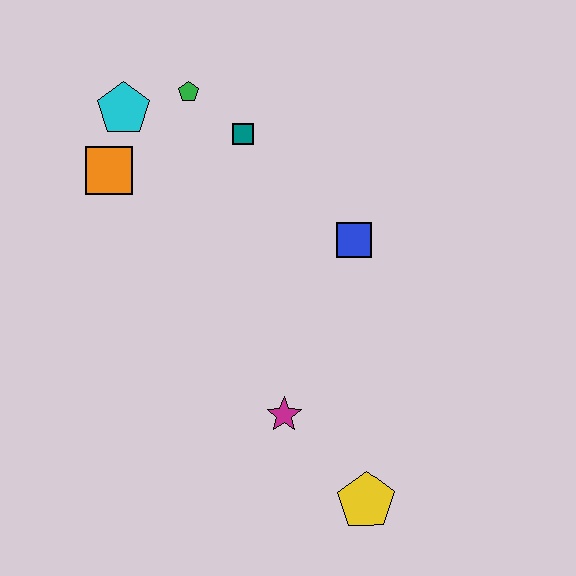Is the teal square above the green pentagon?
No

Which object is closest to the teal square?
The green pentagon is closest to the teal square.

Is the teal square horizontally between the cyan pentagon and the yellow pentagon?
Yes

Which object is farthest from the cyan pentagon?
The yellow pentagon is farthest from the cyan pentagon.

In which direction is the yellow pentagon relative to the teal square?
The yellow pentagon is below the teal square.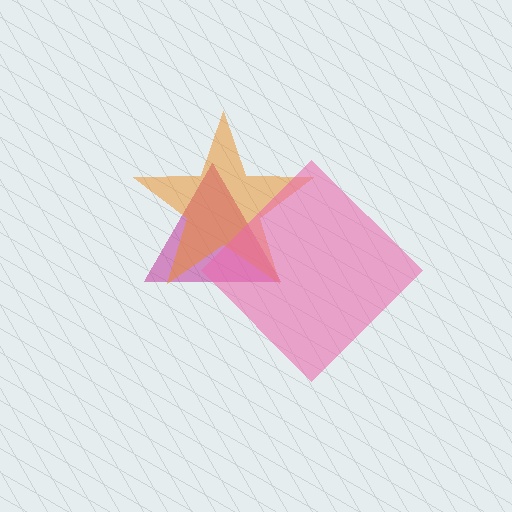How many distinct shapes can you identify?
There are 3 distinct shapes: a magenta triangle, an orange star, a pink diamond.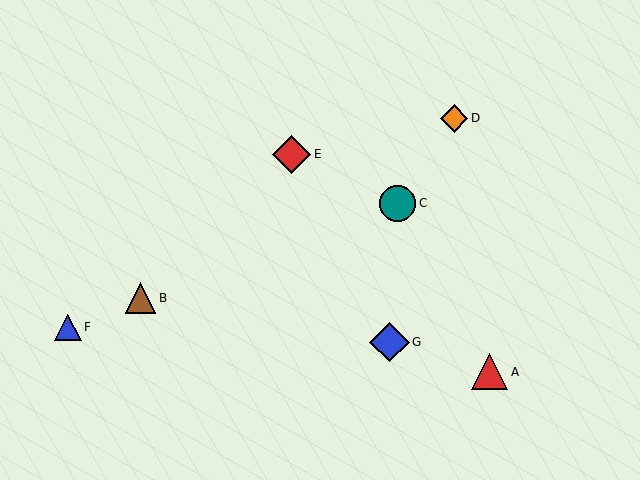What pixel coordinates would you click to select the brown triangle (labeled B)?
Click at (141, 298) to select the brown triangle B.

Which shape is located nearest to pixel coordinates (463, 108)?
The orange diamond (labeled D) at (454, 118) is nearest to that location.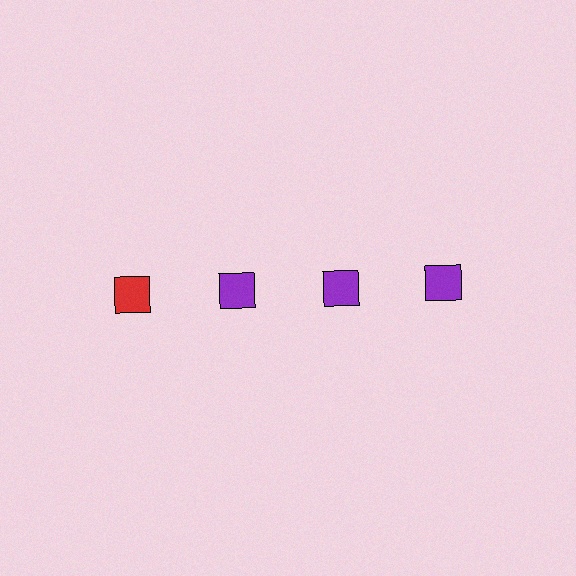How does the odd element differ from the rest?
It has a different color: red instead of purple.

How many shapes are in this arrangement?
There are 4 shapes arranged in a grid pattern.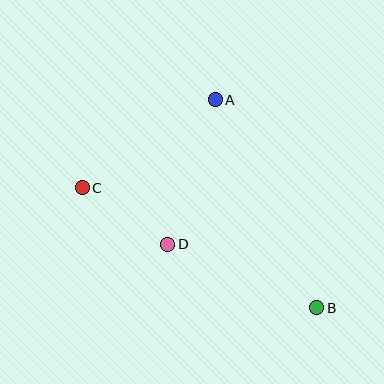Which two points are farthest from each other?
Points B and C are farthest from each other.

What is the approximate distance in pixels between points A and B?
The distance between A and B is approximately 232 pixels.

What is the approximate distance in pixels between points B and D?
The distance between B and D is approximately 162 pixels.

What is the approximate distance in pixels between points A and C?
The distance between A and C is approximately 159 pixels.